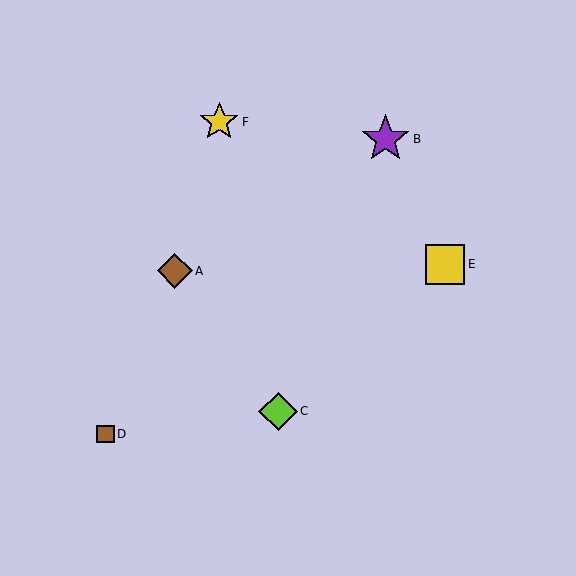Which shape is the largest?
The purple star (labeled B) is the largest.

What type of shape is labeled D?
Shape D is a brown square.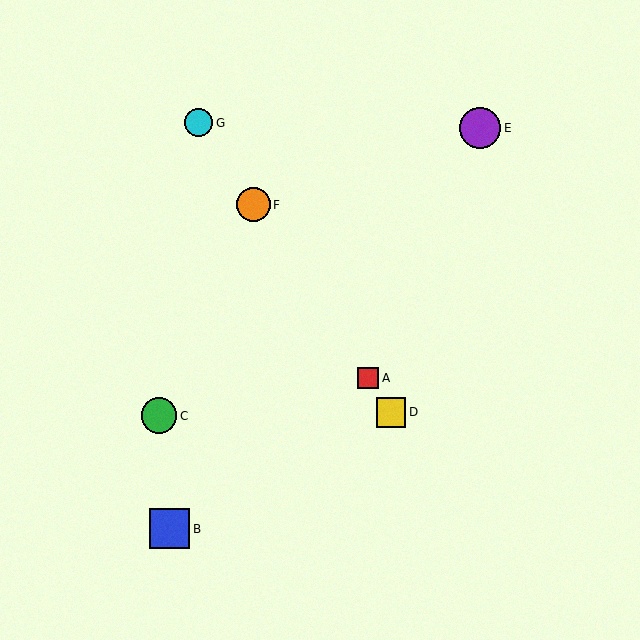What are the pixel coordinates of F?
Object F is at (253, 205).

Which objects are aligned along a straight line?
Objects A, D, F, G are aligned along a straight line.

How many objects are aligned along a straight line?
4 objects (A, D, F, G) are aligned along a straight line.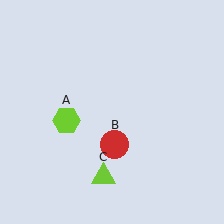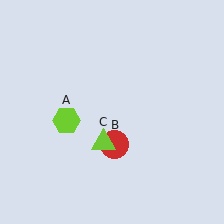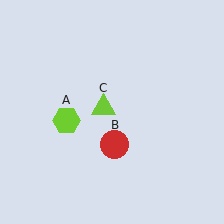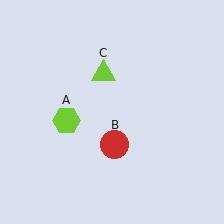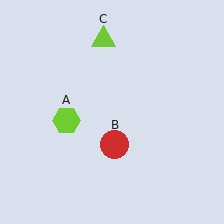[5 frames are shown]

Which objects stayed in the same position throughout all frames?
Lime hexagon (object A) and red circle (object B) remained stationary.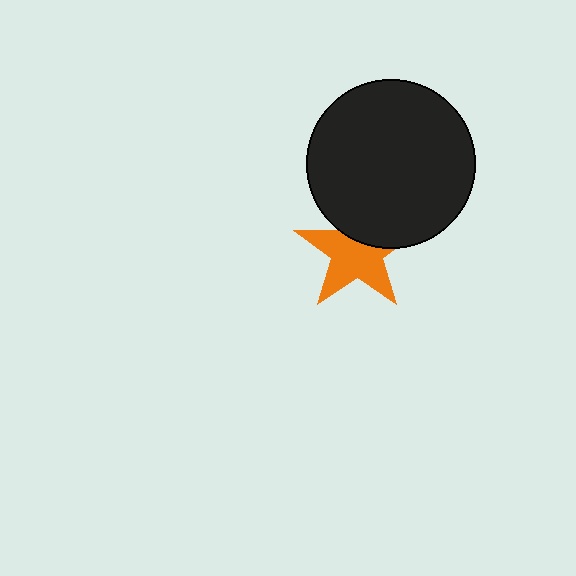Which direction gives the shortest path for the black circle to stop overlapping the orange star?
Moving up gives the shortest separation.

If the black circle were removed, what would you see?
You would see the complete orange star.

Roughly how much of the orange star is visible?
Most of it is visible (roughly 66%).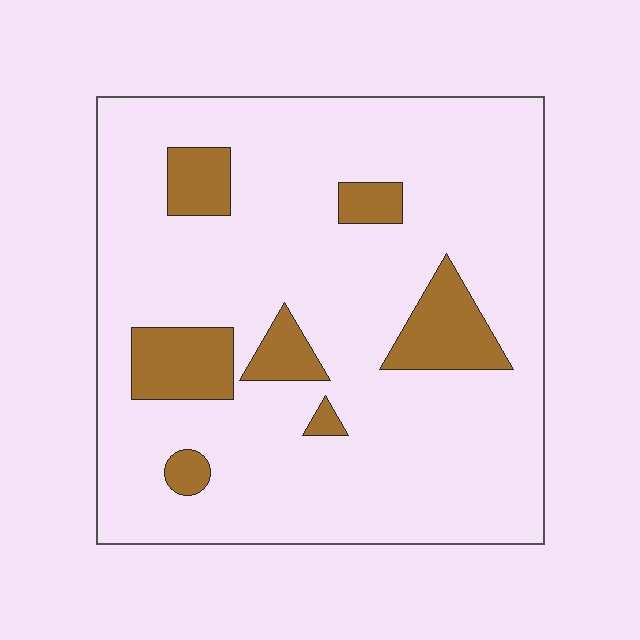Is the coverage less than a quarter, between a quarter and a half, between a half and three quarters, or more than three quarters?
Less than a quarter.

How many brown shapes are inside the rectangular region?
7.